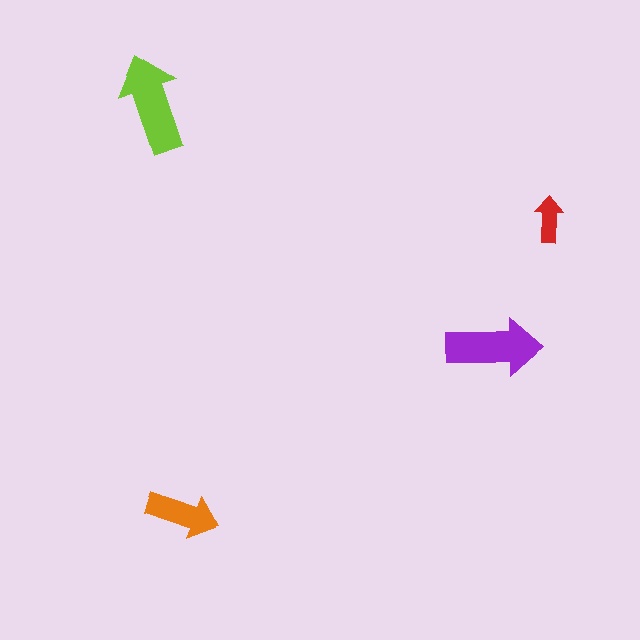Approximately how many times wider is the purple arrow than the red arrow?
About 2 times wider.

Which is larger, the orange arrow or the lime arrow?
The lime one.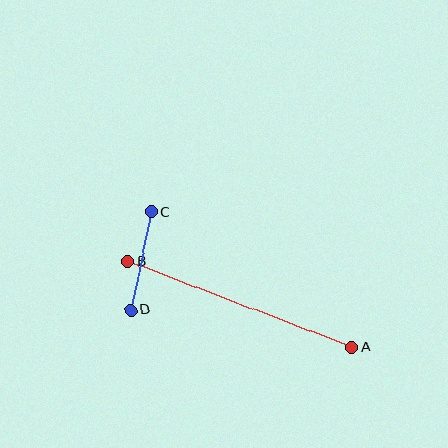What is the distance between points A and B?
The distance is approximately 240 pixels.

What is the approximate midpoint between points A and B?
The midpoint is at approximately (240, 304) pixels.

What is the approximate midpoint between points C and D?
The midpoint is at approximately (141, 261) pixels.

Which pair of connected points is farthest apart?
Points A and B are farthest apart.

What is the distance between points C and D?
The distance is approximately 100 pixels.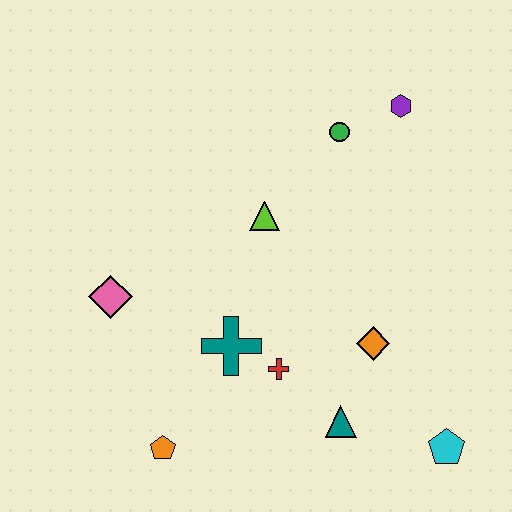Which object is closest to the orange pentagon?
The teal cross is closest to the orange pentagon.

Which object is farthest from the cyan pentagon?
The pink diamond is farthest from the cyan pentagon.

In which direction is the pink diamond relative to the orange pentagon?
The pink diamond is above the orange pentagon.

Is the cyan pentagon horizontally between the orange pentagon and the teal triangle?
No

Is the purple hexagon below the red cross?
No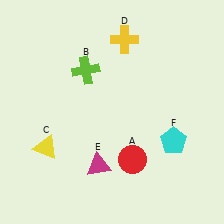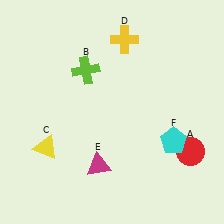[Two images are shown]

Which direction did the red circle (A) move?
The red circle (A) moved right.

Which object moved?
The red circle (A) moved right.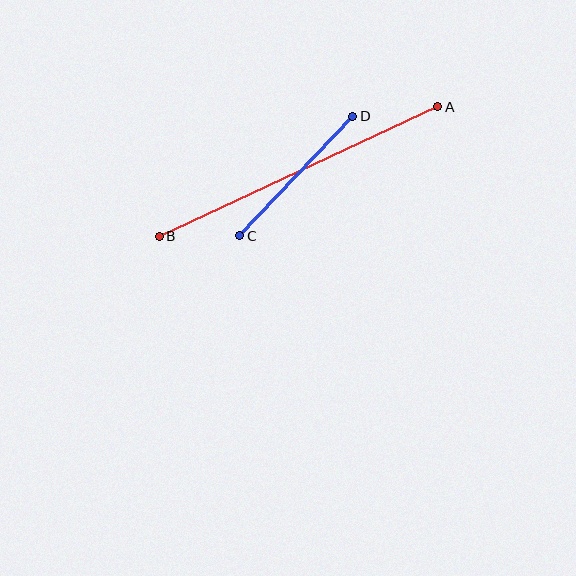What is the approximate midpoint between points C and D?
The midpoint is at approximately (296, 176) pixels.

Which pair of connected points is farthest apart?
Points A and B are farthest apart.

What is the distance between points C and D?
The distance is approximately 164 pixels.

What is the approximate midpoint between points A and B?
The midpoint is at approximately (299, 171) pixels.